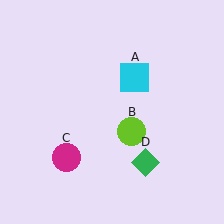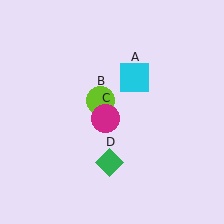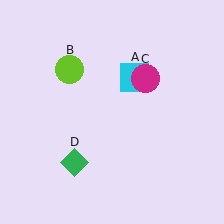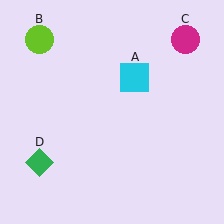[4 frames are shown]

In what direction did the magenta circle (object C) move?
The magenta circle (object C) moved up and to the right.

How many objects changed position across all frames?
3 objects changed position: lime circle (object B), magenta circle (object C), green diamond (object D).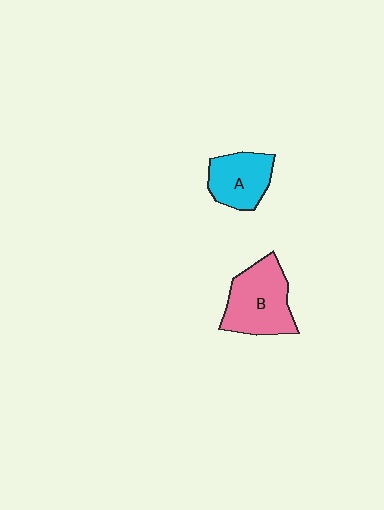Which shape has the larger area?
Shape B (pink).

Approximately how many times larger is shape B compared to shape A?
Approximately 1.4 times.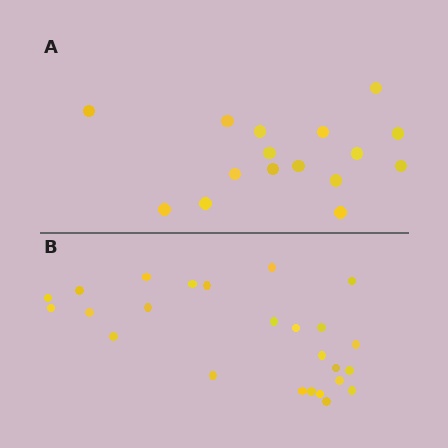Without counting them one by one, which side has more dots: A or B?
Region B (the bottom region) has more dots.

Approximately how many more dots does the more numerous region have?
Region B has roughly 8 or so more dots than region A.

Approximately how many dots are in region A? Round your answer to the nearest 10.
About 20 dots. (The exact count is 16, which rounds to 20.)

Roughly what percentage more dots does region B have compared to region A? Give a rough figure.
About 55% more.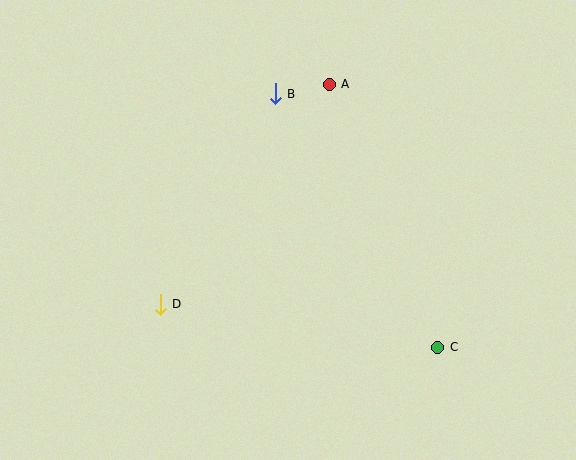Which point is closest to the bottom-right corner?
Point C is closest to the bottom-right corner.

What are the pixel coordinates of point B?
Point B is at (275, 94).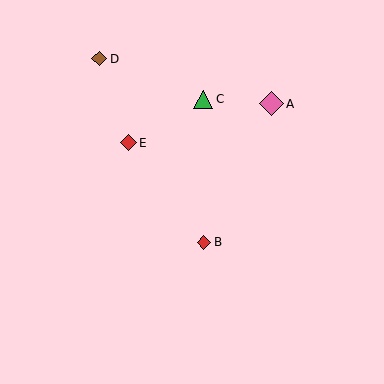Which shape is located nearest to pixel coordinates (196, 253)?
The red diamond (labeled B) at (204, 242) is nearest to that location.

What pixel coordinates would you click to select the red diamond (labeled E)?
Click at (128, 143) to select the red diamond E.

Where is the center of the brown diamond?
The center of the brown diamond is at (99, 59).